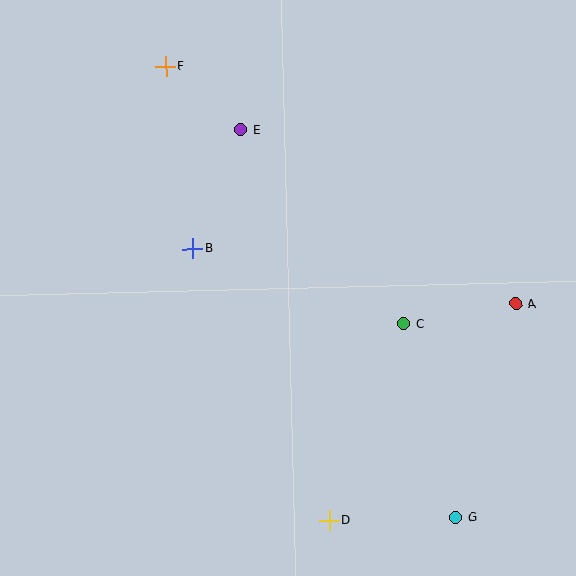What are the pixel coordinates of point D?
Point D is at (329, 520).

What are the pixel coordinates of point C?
Point C is at (404, 324).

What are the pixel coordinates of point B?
Point B is at (193, 249).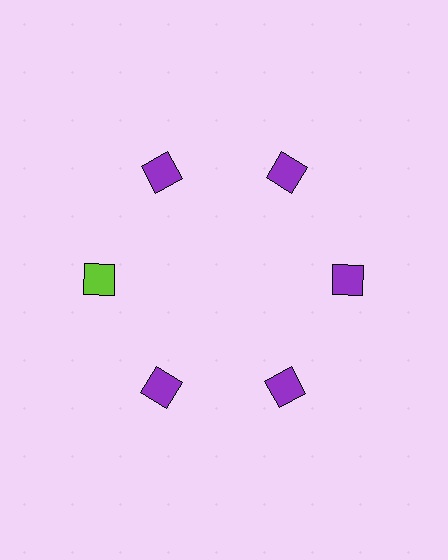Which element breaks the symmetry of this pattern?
The lime square at roughly the 9 o'clock position breaks the symmetry. All other shapes are purple squares.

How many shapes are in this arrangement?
There are 6 shapes arranged in a ring pattern.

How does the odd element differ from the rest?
It has a different color: lime instead of purple.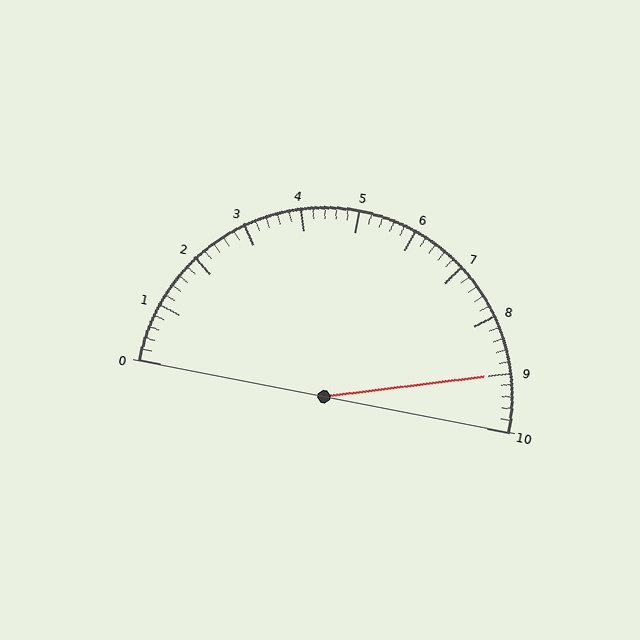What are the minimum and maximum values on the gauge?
The gauge ranges from 0 to 10.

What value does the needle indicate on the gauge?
The needle indicates approximately 9.0.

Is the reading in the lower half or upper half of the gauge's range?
The reading is in the upper half of the range (0 to 10).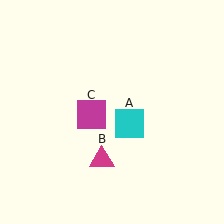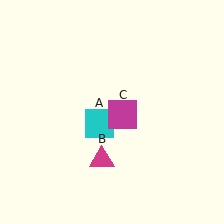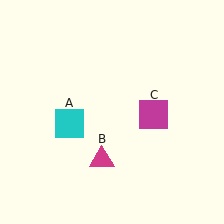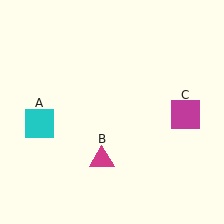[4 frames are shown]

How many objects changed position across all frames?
2 objects changed position: cyan square (object A), magenta square (object C).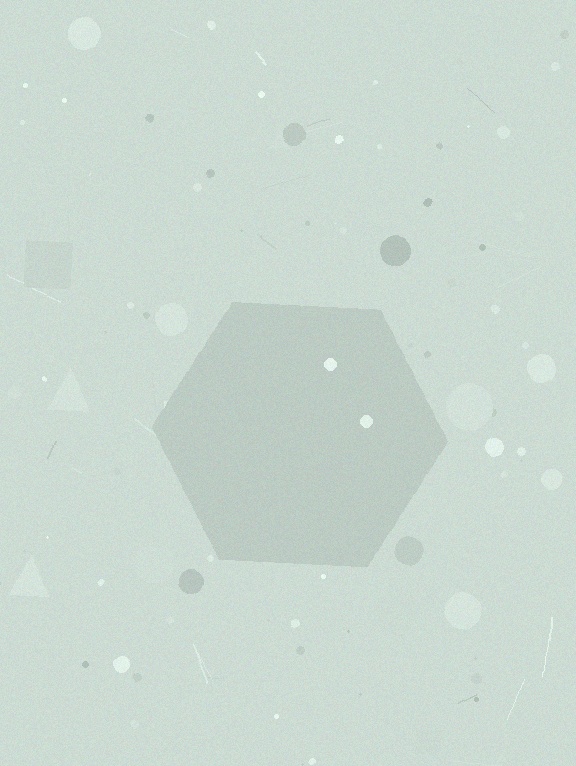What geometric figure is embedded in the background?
A hexagon is embedded in the background.